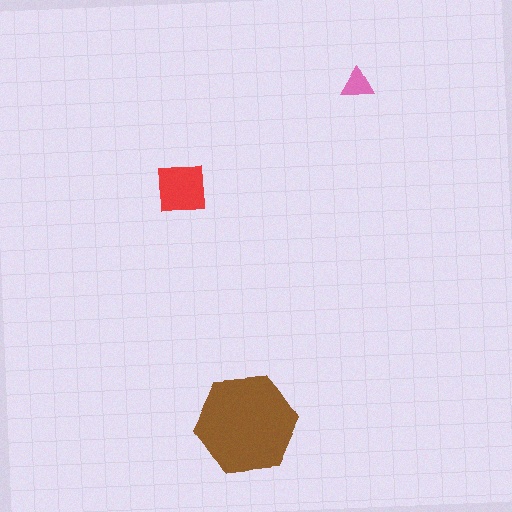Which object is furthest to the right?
The pink triangle is rightmost.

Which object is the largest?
The brown hexagon.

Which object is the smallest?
The pink triangle.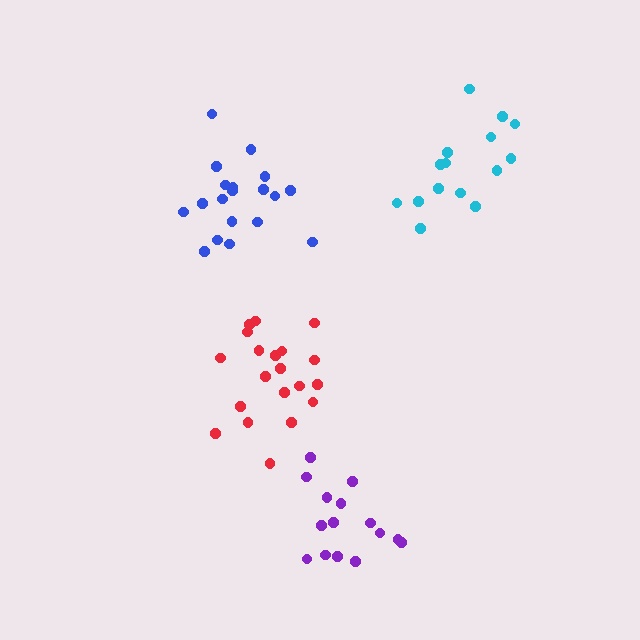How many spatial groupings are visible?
There are 4 spatial groupings.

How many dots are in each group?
Group 1: 15 dots, Group 2: 19 dots, Group 3: 20 dots, Group 4: 15 dots (69 total).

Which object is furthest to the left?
The blue cluster is leftmost.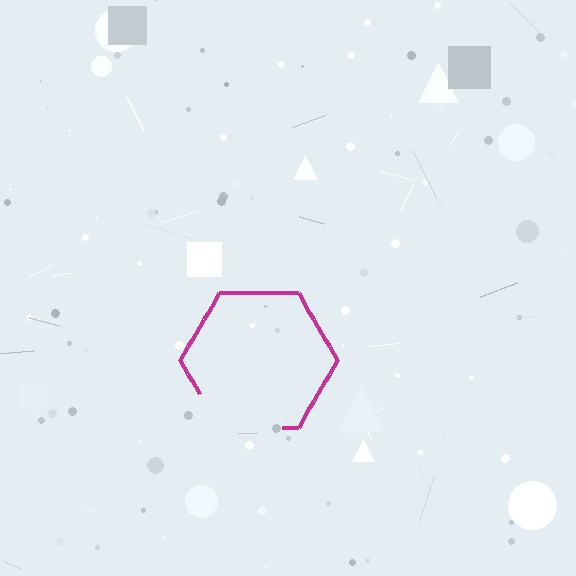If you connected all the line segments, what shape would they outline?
They would outline a hexagon.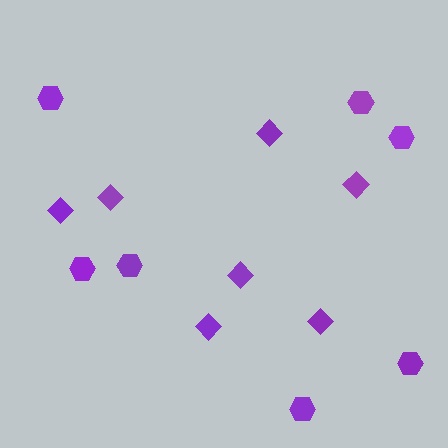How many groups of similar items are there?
There are 2 groups: one group of hexagons (7) and one group of diamonds (7).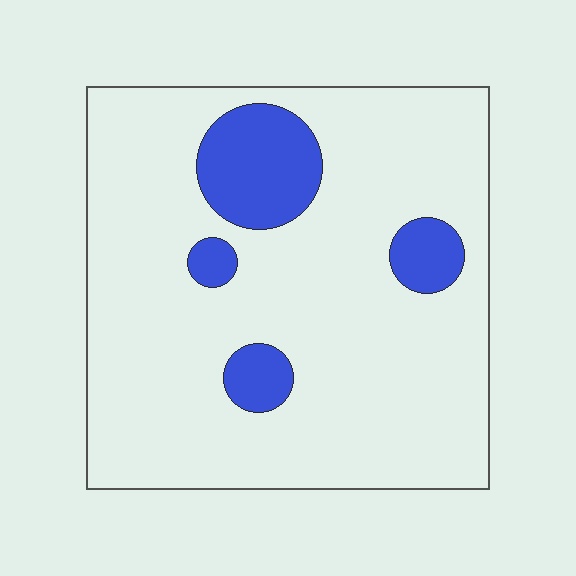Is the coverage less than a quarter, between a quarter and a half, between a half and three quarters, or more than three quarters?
Less than a quarter.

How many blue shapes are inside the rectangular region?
4.